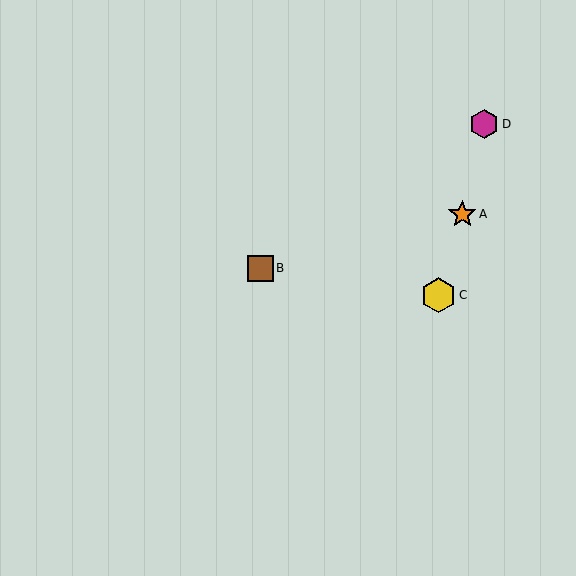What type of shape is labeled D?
Shape D is a magenta hexagon.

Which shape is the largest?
The yellow hexagon (labeled C) is the largest.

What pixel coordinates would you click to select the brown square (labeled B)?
Click at (261, 268) to select the brown square B.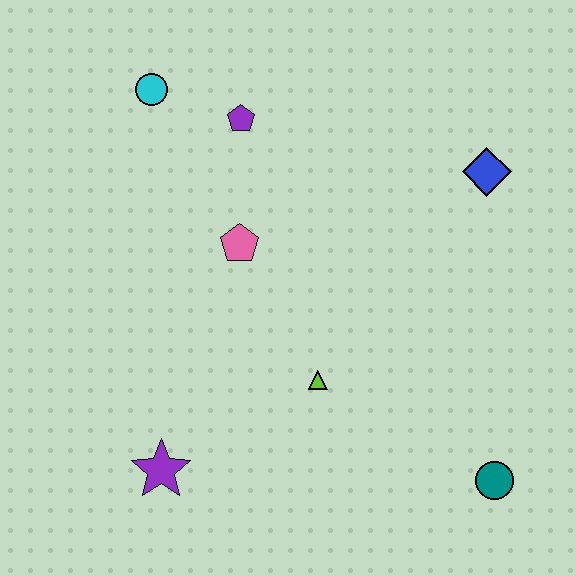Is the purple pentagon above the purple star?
Yes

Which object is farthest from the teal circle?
The cyan circle is farthest from the teal circle.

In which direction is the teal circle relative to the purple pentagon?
The teal circle is below the purple pentagon.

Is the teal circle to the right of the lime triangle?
Yes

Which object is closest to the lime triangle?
The pink pentagon is closest to the lime triangle.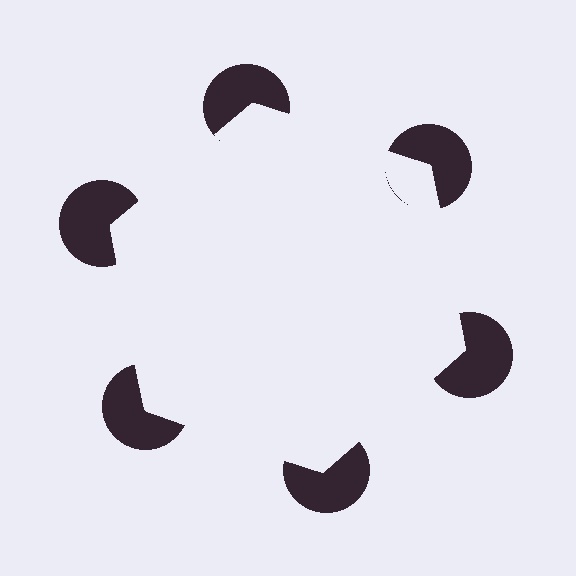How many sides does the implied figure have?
6 sides.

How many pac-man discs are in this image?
There are 6 — one at each vertex of the illusory hexagon.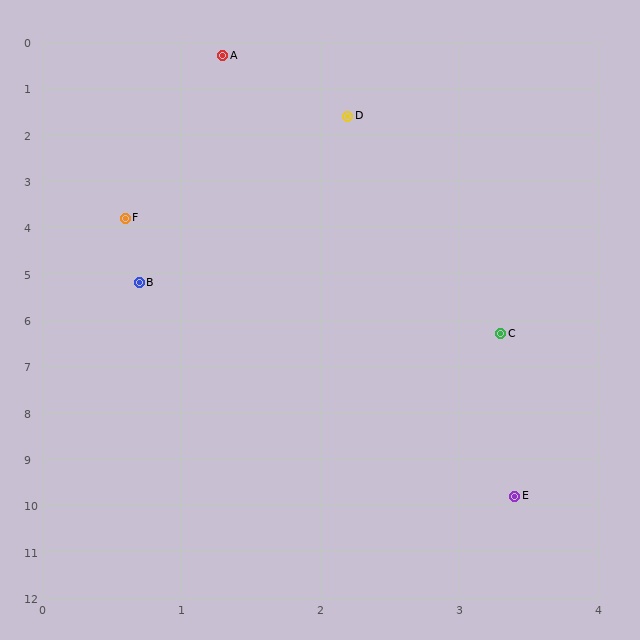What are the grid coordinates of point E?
Point E is at approximately (3.4, 9.8).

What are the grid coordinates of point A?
Point A is at approximately (1.3, 0.3).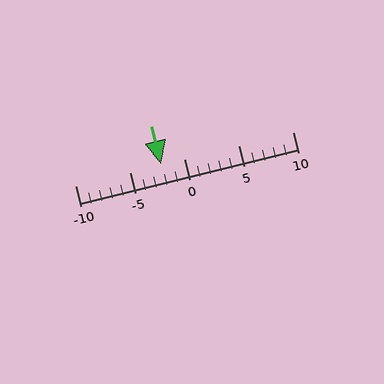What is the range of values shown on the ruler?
The ruler shows values from -10 to 10.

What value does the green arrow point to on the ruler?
The green arrow points to approximately -2.